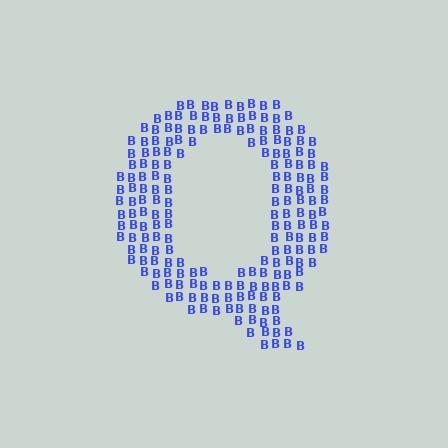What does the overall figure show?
The overall figure shows the letter Q.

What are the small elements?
The small elements are letter B's.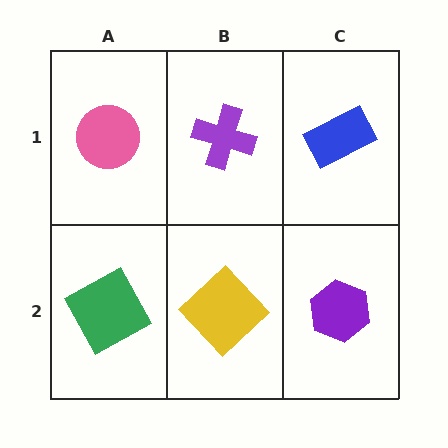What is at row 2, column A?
A green square.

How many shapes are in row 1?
3 shapes.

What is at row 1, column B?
A purple cross.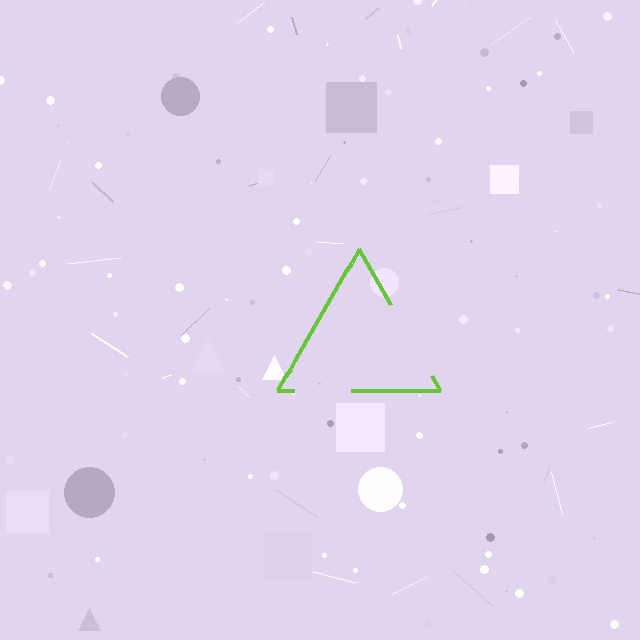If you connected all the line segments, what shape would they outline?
They would outline a triangle.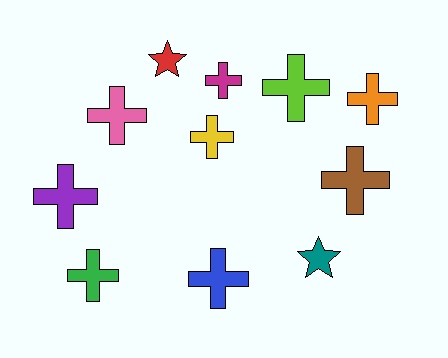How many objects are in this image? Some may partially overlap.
There are 11 objects.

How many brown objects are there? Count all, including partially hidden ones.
There is 1 brown object.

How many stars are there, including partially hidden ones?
There are 2 stars.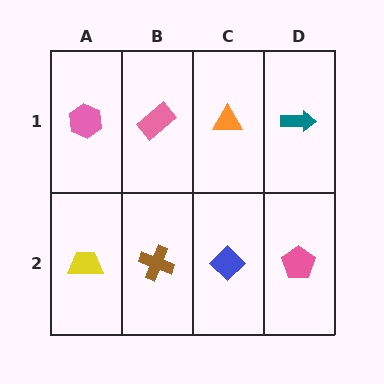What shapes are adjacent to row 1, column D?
A pink pentagon (row 2, column D), an orange triangle (row 1, column C).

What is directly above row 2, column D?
A teal arrow.